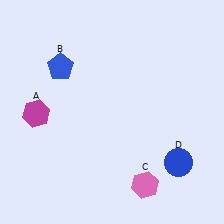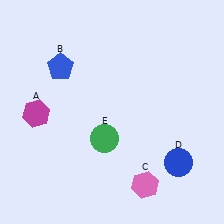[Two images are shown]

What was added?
A green circle (E) was added in Image 2.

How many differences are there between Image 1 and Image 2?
There is 1 difference between the two images.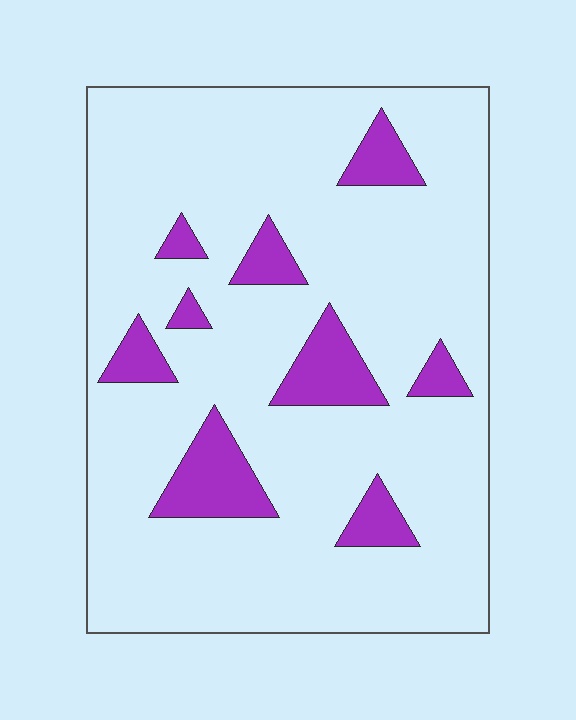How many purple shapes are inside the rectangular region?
9.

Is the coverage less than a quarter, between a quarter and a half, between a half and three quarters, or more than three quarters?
Less than a quarter.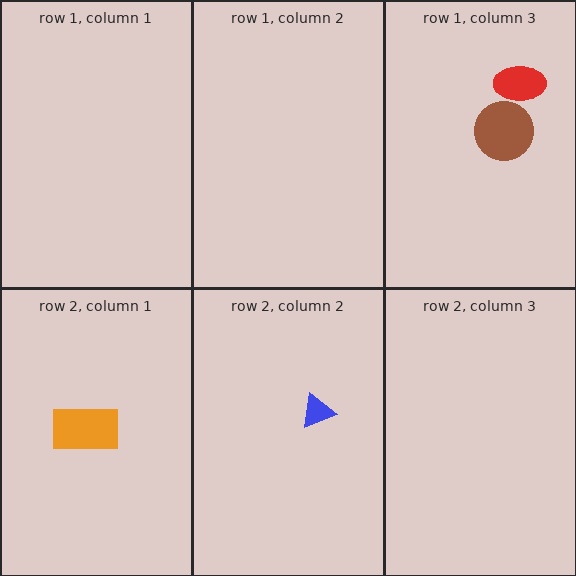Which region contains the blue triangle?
The row 2, column 2 region.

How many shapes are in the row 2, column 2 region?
1.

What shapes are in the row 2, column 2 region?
The blue triangle.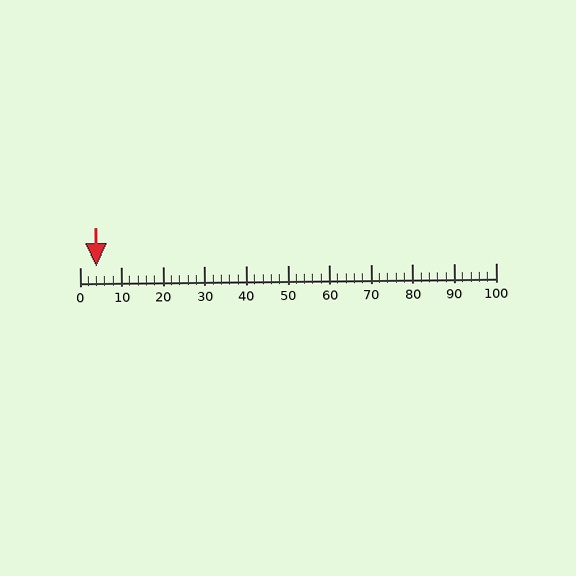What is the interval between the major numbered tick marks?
The major tick marks are spaced 10 units apart.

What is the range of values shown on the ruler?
The ruler shows values from 0 to 100.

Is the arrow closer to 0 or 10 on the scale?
The arrow is closer to 0.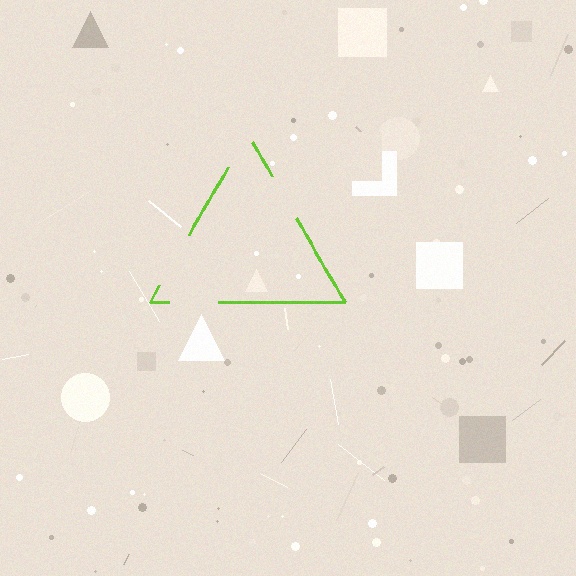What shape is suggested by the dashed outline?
The dashed outline suggests a triangle.